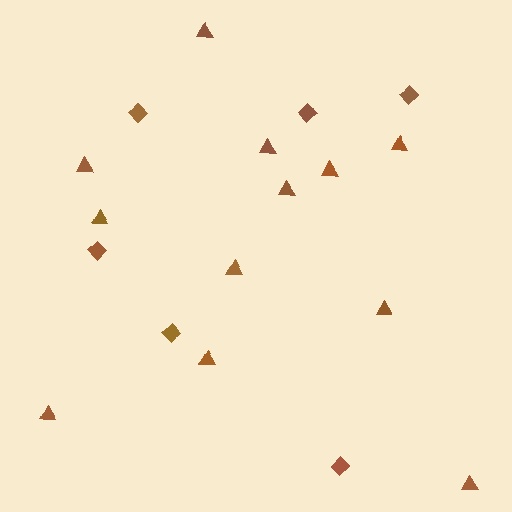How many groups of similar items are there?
There are 2 groups: one group of diamonds (6) and one group of triangles (12).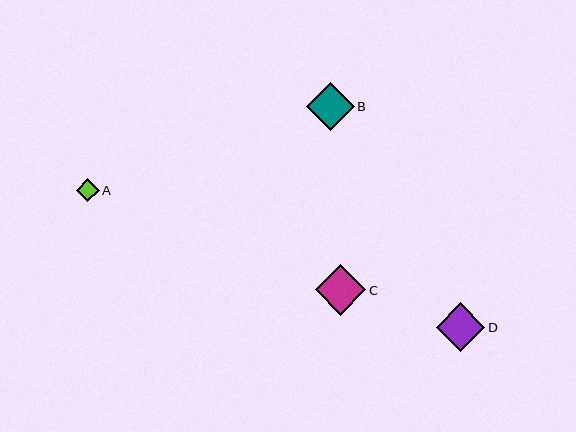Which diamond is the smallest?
Diamond A is the smallest with a size of approximately 23 pixels.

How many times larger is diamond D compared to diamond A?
Diamond D is approximately 2.1 times the size of diamond A.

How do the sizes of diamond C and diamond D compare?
Diamond C and diamond D are approximately the same size.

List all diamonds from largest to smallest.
From largest to smallest: C, D, B, A.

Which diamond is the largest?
Diamond C is the largest with a size of approximately 51 pixels.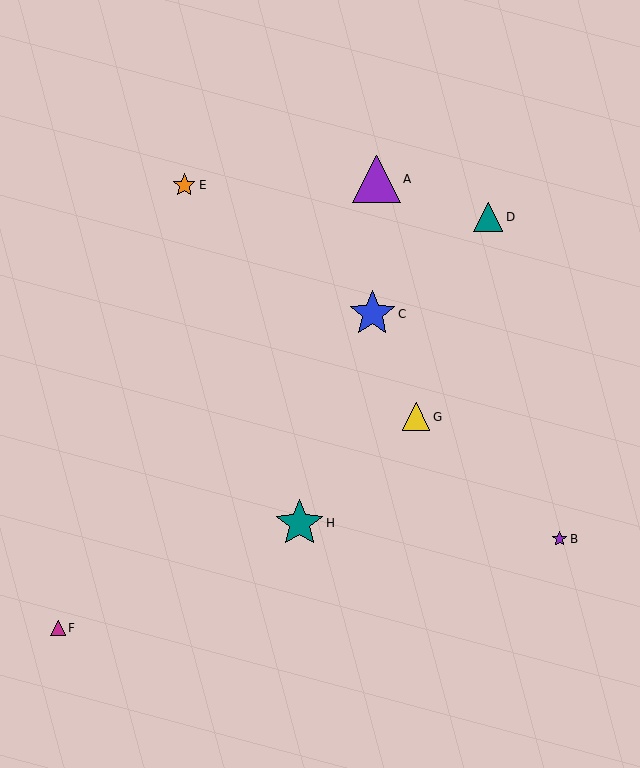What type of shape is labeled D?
Shape D is a teal triangle.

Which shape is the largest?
The purple triangle (labeled A) is the largest.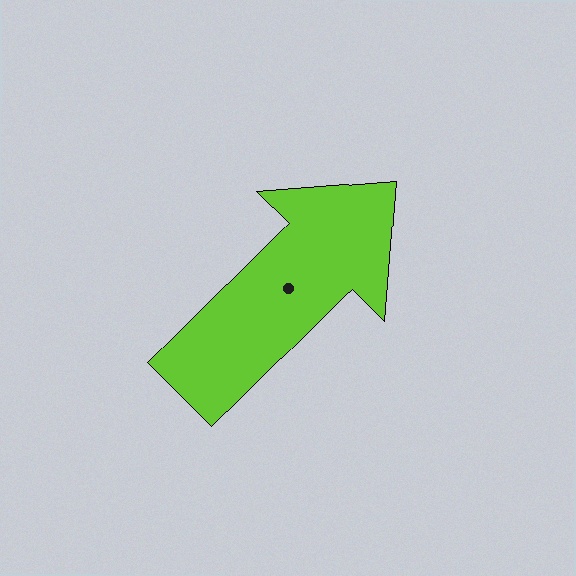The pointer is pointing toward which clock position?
Roughly 2 o'clock.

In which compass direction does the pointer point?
Northeast.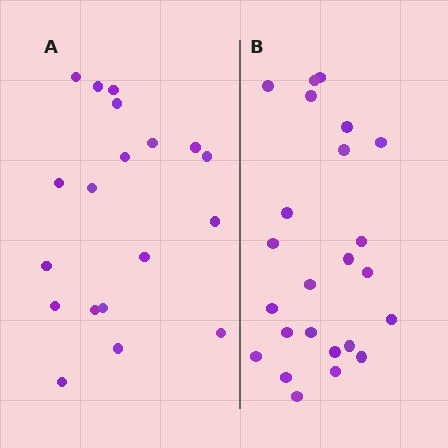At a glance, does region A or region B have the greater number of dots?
Region B (the right region) has more dots.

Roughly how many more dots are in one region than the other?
Region B has about 5 more dots than region A.